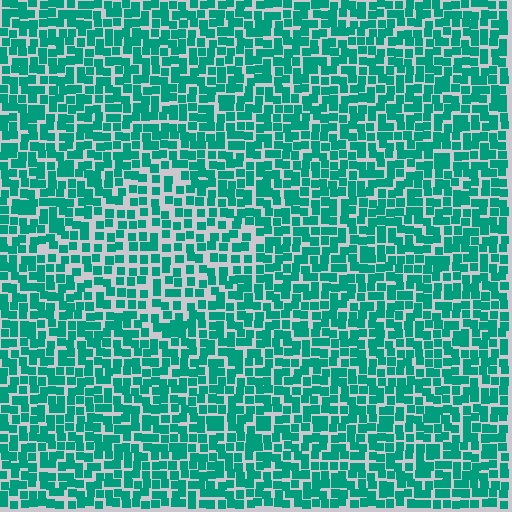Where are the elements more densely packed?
The elements are more densely packed outside the diamond boundary.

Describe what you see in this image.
The image contains small teal elements arranged at two different densities. A diamond-shaped region is visible where the elements are less densely packed than the surrounding area.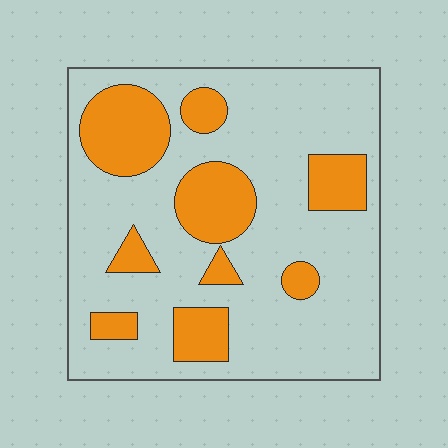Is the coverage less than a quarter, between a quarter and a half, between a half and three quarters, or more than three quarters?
Between a quarter and a half.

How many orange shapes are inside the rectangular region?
9.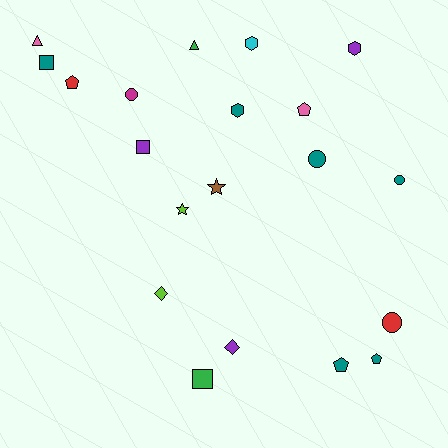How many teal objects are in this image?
There are 6 teal objects.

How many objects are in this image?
There are 20 objects.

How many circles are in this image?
There are 4 circles.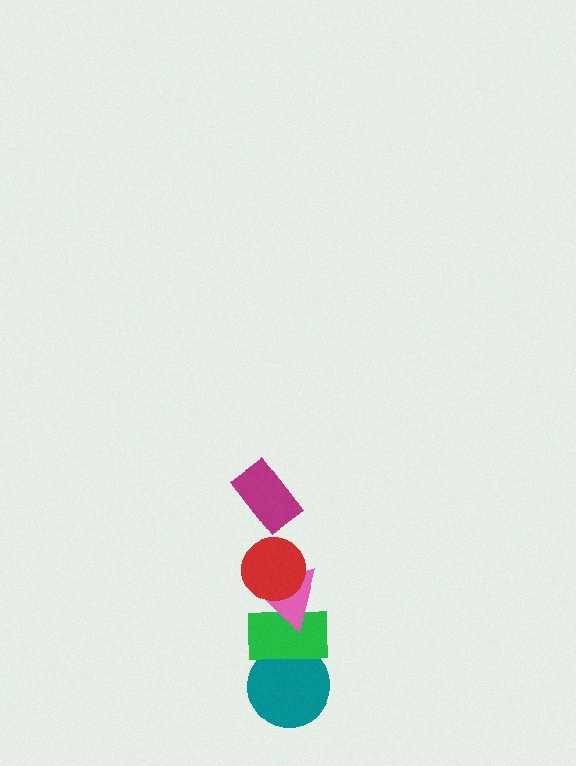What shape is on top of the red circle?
The magenta rectangle is on top of the red circle.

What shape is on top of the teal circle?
The green rectangle is on top of the teal circle.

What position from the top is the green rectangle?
The green rectangle is 4th from the top.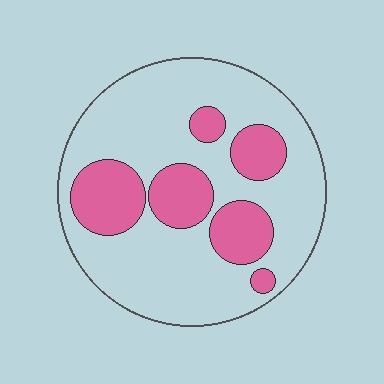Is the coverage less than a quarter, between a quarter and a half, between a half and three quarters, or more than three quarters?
Between a quarter and a half.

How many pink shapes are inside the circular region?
6.